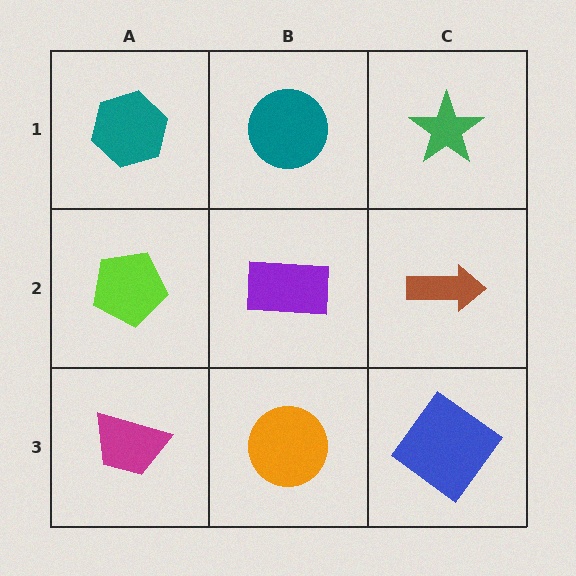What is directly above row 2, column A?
A teal hexagon.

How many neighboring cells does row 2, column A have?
3.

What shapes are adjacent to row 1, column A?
A lime pentagon (row 2, column A), a teal circle (row 1, column B).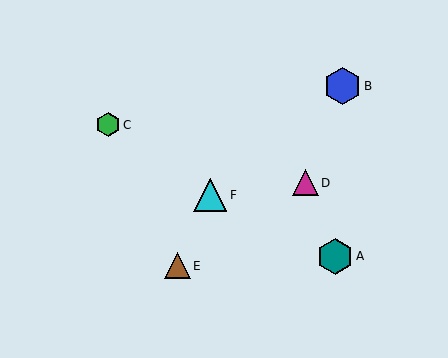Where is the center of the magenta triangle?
The center of the magenta triangle is at (306, 183).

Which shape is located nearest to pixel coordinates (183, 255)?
The brown triangle (labeled E) at (178, 266) is nearest to that location.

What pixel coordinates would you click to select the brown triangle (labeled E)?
Click at (178, 266) to select the brown triangle E.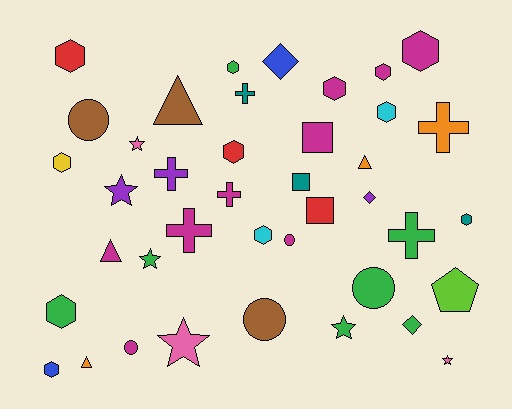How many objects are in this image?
There are 40 objects.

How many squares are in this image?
There are 3 squares.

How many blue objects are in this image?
There are 2 blue objects.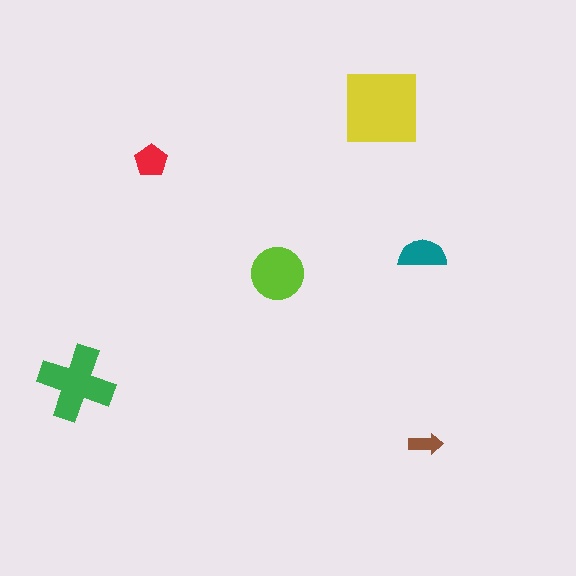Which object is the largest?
The yellow square.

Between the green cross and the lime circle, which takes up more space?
The green cross.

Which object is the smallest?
The brown arrow.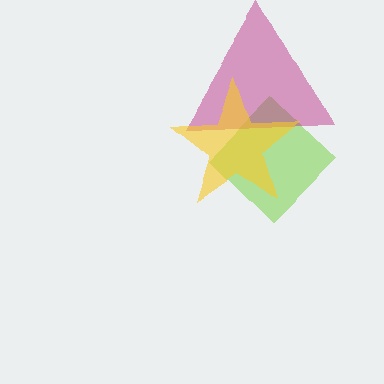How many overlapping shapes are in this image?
There are 3 overlapping shapes in the image.